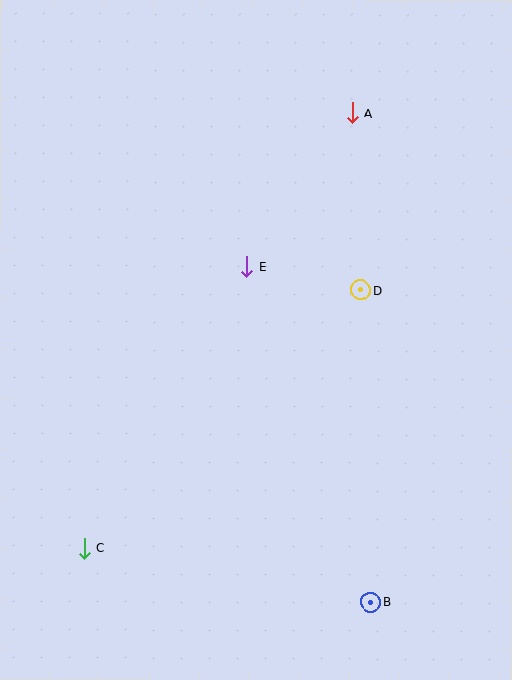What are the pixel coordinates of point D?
Point D is at (361, 290).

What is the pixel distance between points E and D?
The distance between E and D is 117 pixels.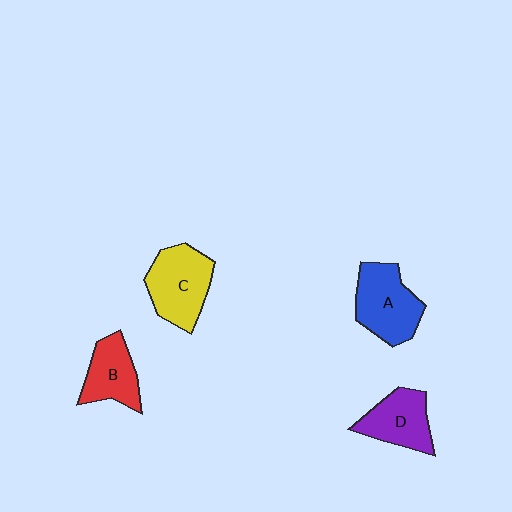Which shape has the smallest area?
Shape B (red).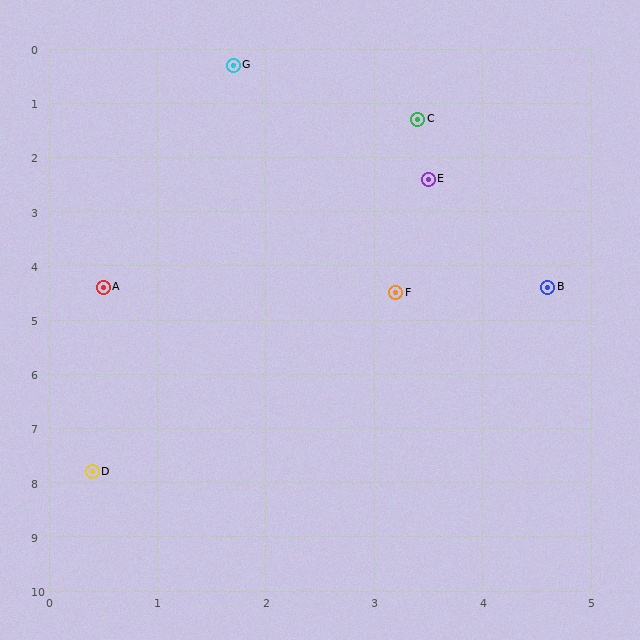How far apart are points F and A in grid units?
Points F and A are about 2.7 grid units apart.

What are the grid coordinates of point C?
Point C is at approximately (3.4, 1.3).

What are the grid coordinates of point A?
Point A is at approximately (0.5, 4.4).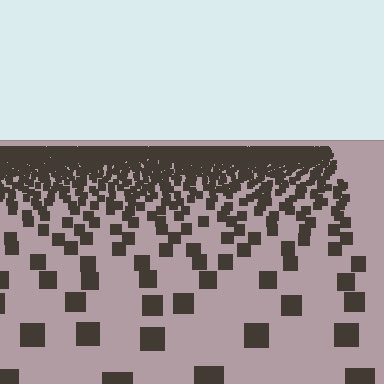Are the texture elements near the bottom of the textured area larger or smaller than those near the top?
Larger. Near the bottom, elements are closer to the viewer and appear at a bigger on-screen size.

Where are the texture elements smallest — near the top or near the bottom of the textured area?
Near the top.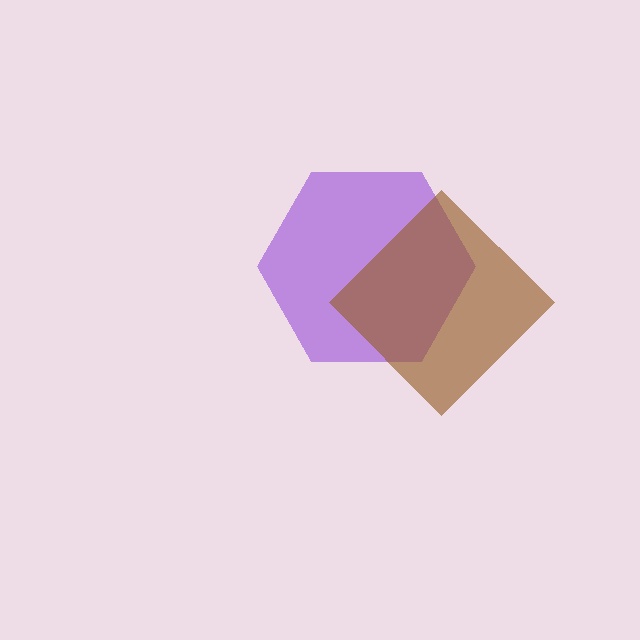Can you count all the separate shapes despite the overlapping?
Yes, there are 2 separate shapes.